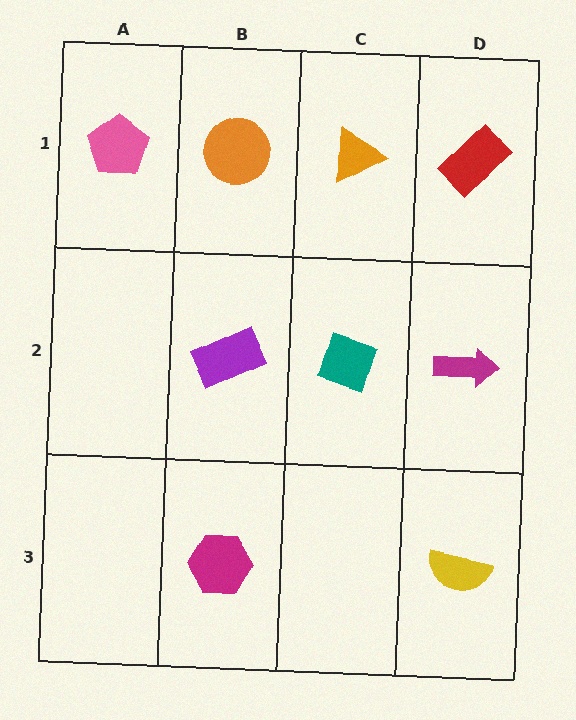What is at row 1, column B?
An orange circle.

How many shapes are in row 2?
3 shapes.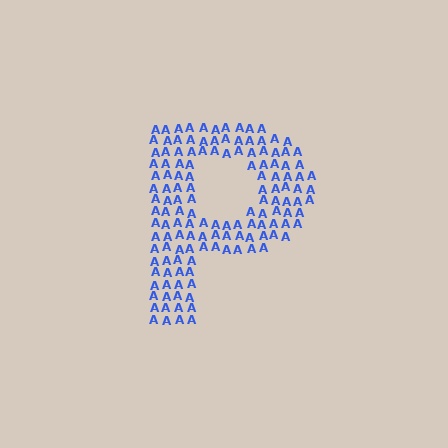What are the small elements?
The small elements are letter A's.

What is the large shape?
The large shape is the letter P.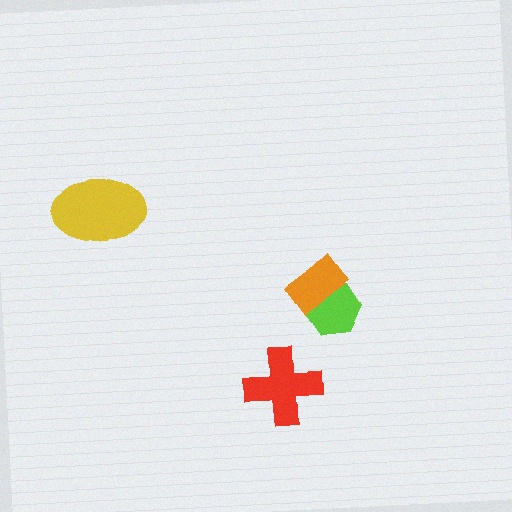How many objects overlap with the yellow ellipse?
0 objects overlap with the yellow ellipse.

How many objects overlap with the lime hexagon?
1 object overlaps with the lime hexagon.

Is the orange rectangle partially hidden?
No, no other shape covers it.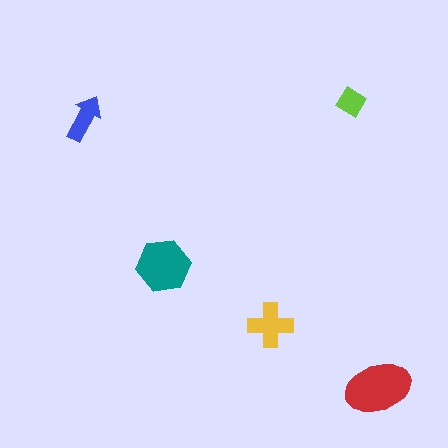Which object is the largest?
The red ellipse.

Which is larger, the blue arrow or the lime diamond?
The blue arrow.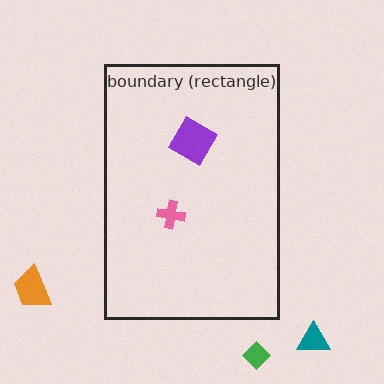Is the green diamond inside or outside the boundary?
Outside.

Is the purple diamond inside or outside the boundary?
Inside.